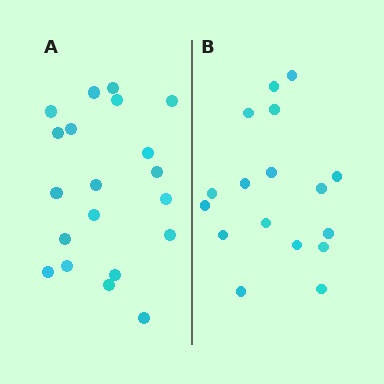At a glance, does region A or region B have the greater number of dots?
Region A (the left region) has more dots.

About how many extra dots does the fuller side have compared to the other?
Region A has just a few more — roughly 2 or 3 more dots than region B.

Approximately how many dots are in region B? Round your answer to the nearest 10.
About 20 dots. (The exact count is 17, which rounds to 20.)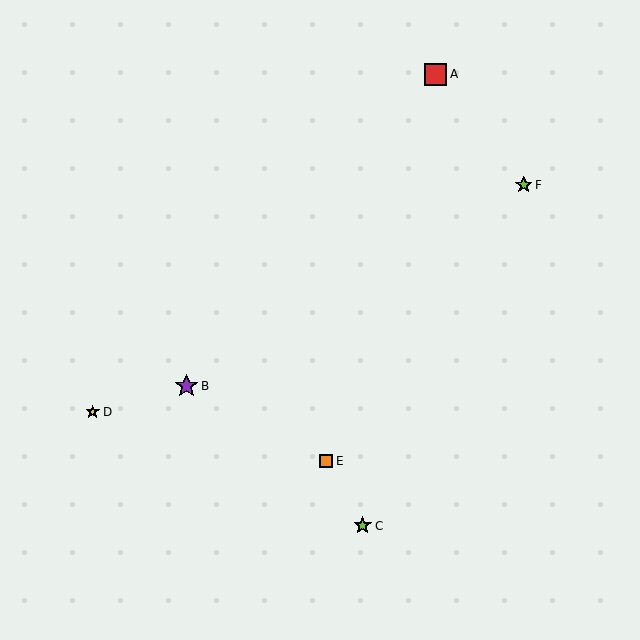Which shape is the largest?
The purple star (labeled B) is the largest.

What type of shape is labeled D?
Shape D is a yellow star.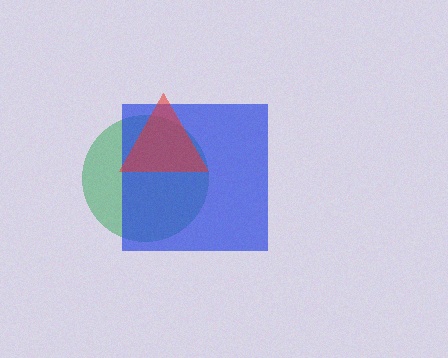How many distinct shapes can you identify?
There are 3 distinct shapes: a green circle, a blue square, a red triangle.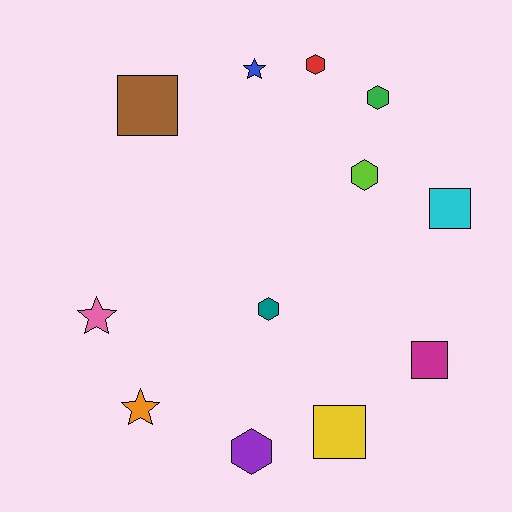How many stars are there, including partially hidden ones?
There are 3 stars.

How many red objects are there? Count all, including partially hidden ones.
There is 1 red object.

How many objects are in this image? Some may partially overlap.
There are 12 objects.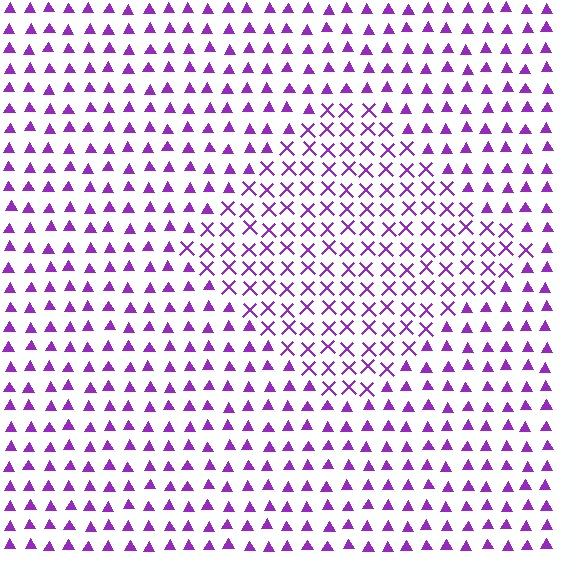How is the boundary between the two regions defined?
The boundary is defined by a change in element shape: X marks inside vs. triangles outside. All elements share the same color and spacing.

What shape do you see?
I see a diamond.